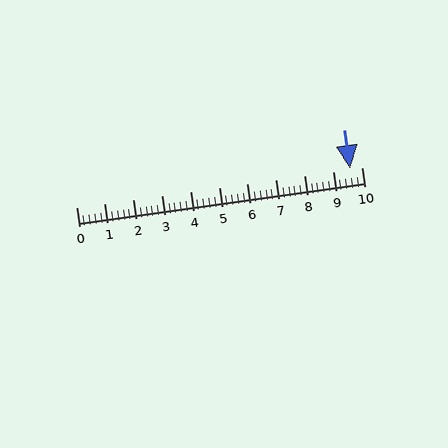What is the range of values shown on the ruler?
The ruler shows values from 0 to 10.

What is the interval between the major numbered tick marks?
The major tick marks are spaced 1 units apart.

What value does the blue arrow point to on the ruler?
The blue arrow points to approximately 9.6.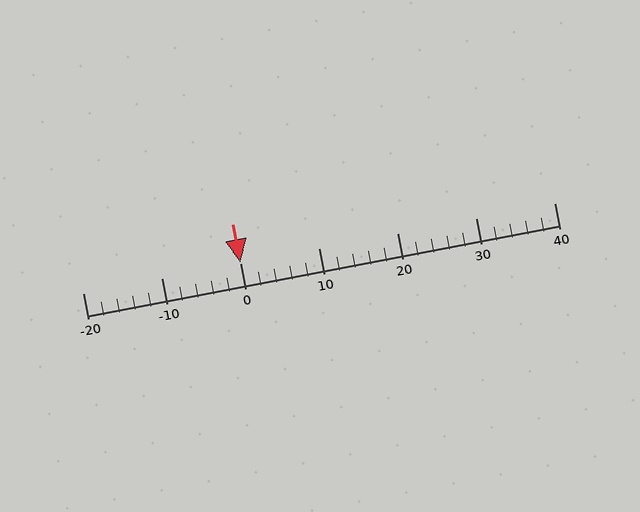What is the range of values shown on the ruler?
The ruler shows values from -20 to 40.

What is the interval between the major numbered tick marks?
The major tick marks are spaced 10 units apart.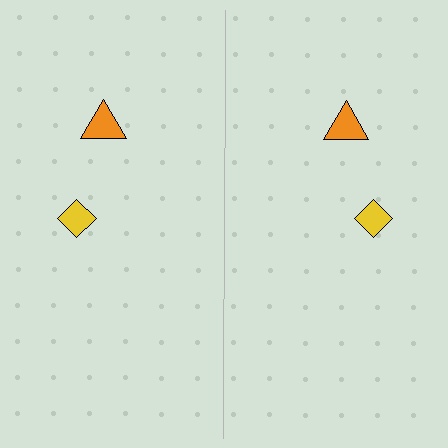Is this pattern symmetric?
Yes, this pattern has bilateral (reflection) symmetry.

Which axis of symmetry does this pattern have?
The pattern has a vertical axis of symmetry running through the center of the image.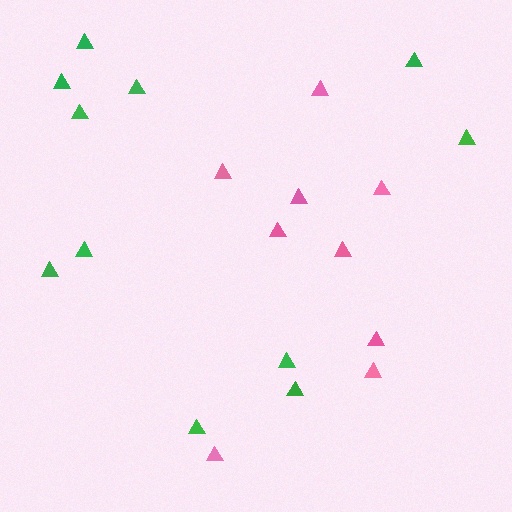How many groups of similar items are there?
There are 2 groups: one group of green triangles (11) and one group of pink triangles (9).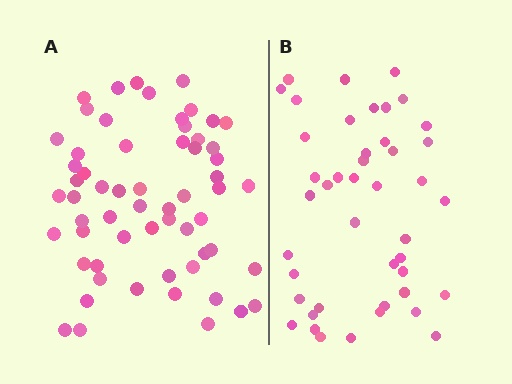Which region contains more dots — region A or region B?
Region A (the left region) has more dots.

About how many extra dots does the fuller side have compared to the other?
Region A has approximately 15 more dots than region B.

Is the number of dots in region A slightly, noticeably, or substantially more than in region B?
Region A has noticeably more, but not dramatically so. The ratio is roughly 1.4 to 1.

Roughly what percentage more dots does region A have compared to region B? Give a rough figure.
About 35% more.